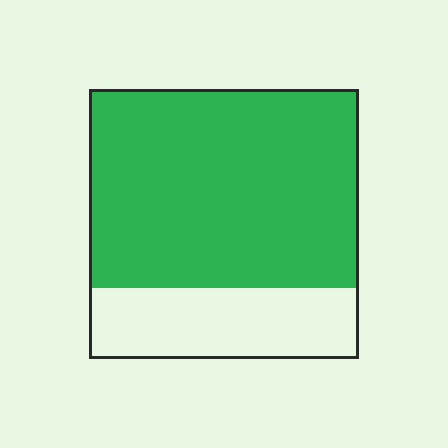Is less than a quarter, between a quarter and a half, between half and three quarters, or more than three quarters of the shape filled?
Between half and three quarters.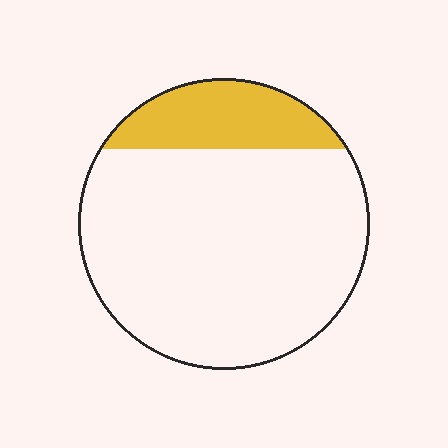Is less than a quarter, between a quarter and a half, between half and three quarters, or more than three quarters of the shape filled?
Less than a quarter.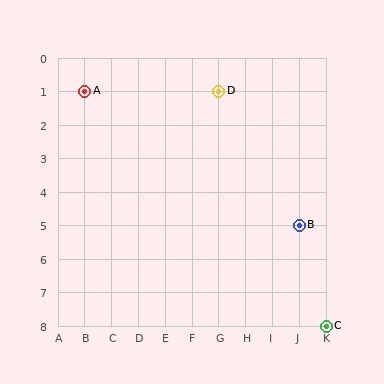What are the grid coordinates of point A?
Point A is at grid coordinates (B, 1).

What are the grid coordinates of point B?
Point B is at grid coordinates (J, 5).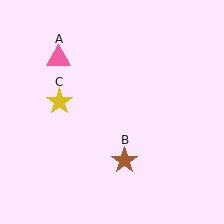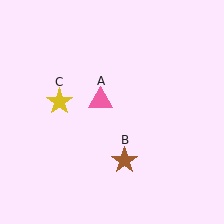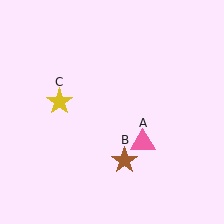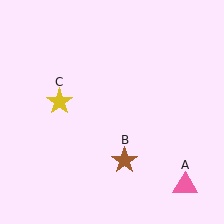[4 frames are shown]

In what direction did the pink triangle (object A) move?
The pink triangle (object A) moved down and to the right.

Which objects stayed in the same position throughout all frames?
Brown star (object B) and yellow star (object C) remained stationary.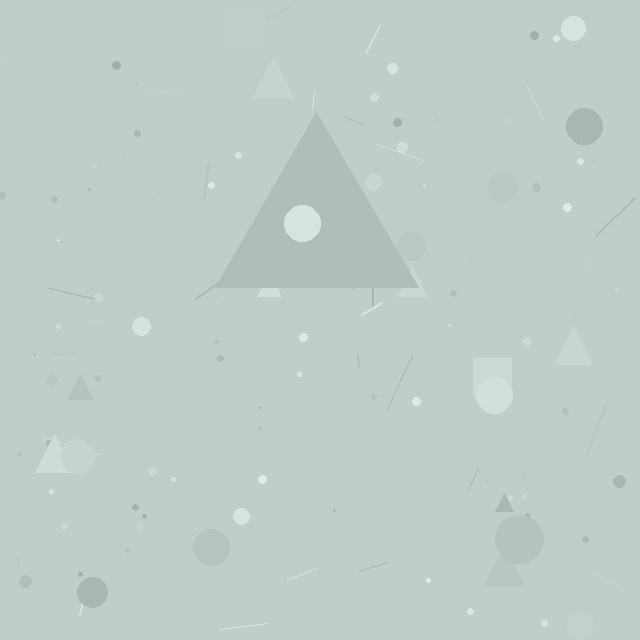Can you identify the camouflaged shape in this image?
The camouflaged shape is a triangle.